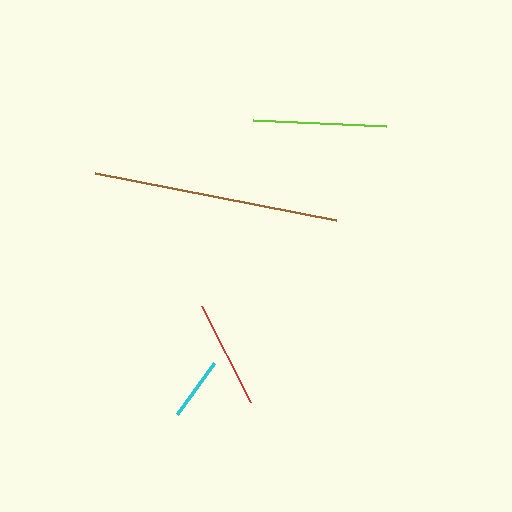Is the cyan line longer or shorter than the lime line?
The lime line is longer than the cyan line.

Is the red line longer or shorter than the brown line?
The brown line is longer than the red line.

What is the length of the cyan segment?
The cyan segment is approximately 64 pixels long.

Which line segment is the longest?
The brown line is the longest at approximately 245 pixels.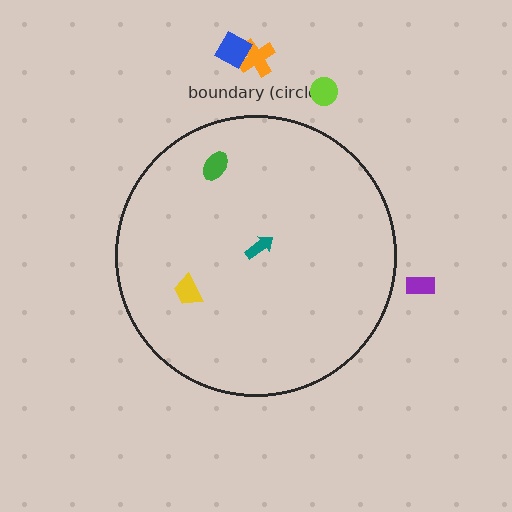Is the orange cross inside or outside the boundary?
Outside.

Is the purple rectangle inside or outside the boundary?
Outside.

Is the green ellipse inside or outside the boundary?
Inside.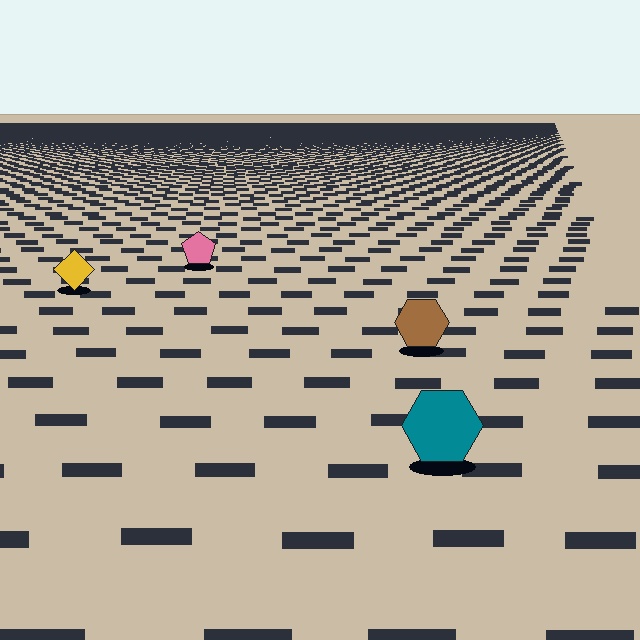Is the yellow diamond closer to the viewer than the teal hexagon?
No. The teal hexagon is closer — you can tell from the texture gradient: the ground texture is coarser near it.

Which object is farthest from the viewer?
The pink pentagon is farthest from the viewer. It appears smaller and the ground texture around it is denser.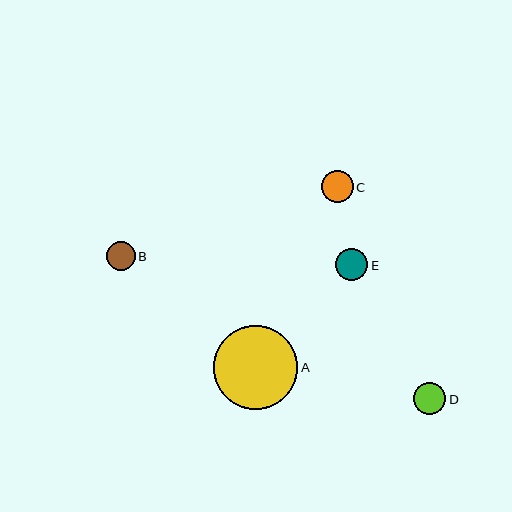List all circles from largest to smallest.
From largest to smallest: A, D, E, C, B.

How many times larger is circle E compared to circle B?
Circle E is approximately 1.1 times the size of circle B.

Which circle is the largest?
Circle A is the largest with a size of approximately 84 pixels.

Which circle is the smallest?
Circle B is the smallest with a size of approximately 28 pixels.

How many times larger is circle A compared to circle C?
Circle A is approximately 2.7 times the size of circle C.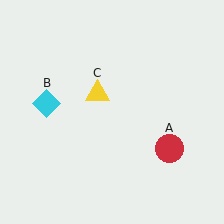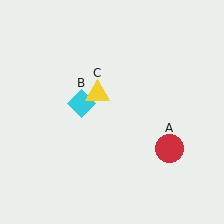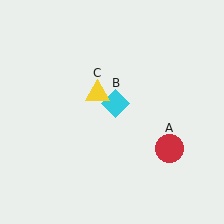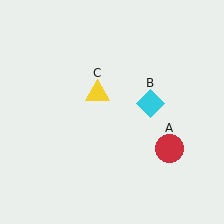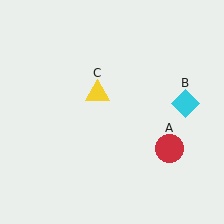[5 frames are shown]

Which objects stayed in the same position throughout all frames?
Red circle (object A) and yellow triangle (object C) remained stationary.